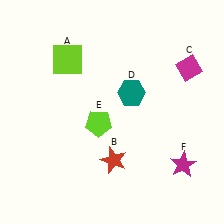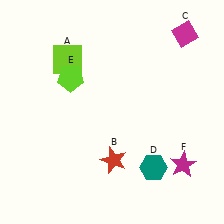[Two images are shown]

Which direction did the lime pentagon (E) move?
The lime pentagon (E) moved up.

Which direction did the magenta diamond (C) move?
The magenta diamond (C) moved up.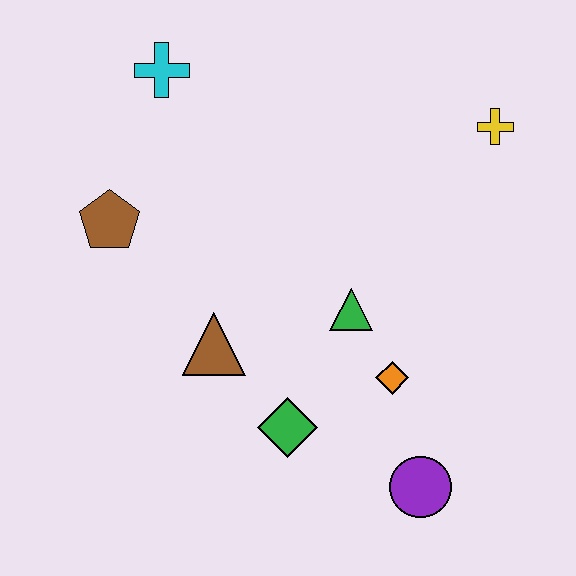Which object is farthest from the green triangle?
The cyan cross is farthest from the green triangle.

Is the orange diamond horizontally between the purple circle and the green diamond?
Yes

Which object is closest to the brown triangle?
The green diamond is closest to the brown triangle.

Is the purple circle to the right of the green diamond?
Yes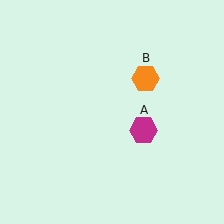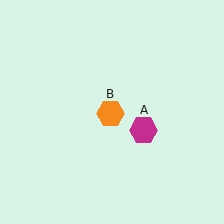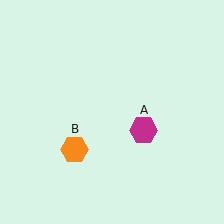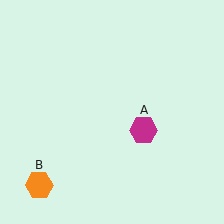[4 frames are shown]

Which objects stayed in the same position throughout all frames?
Magenta hexagon (object A) remained stationary.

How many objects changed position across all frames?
1 object changed position: orange hexagon (object B).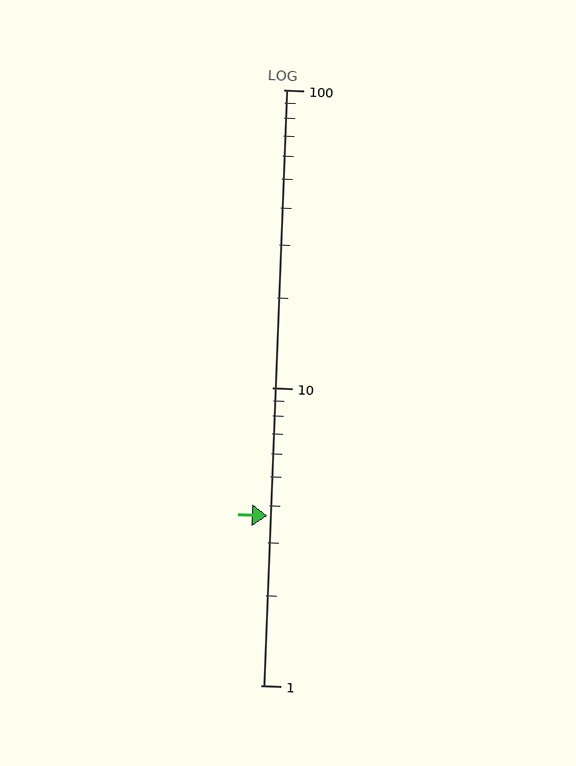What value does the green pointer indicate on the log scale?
The pointer indicates approximately 3.7.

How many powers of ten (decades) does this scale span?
The scale spans 2 decades, from 1 to 100.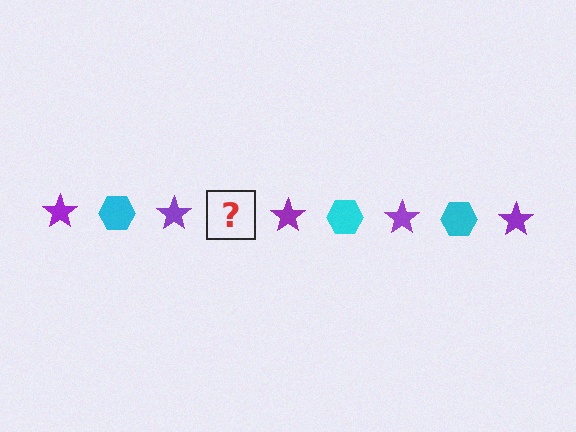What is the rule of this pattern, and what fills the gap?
The rule is that the pattern alternates between purple star and cyan hexagon. The gap should be filled with a cyan hexagon.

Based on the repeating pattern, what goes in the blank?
The blank should be a cyan hexagon.